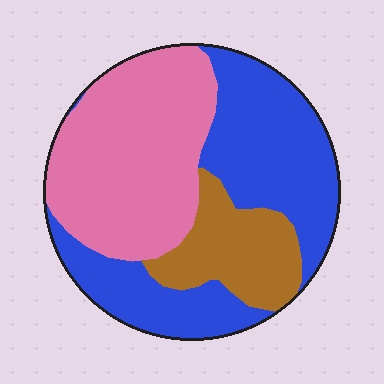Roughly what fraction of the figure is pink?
Pink takes up about two fifths (2/5) of the figure.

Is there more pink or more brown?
Pink.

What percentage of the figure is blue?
Blue takes up about two fifths (2/5) of the figure.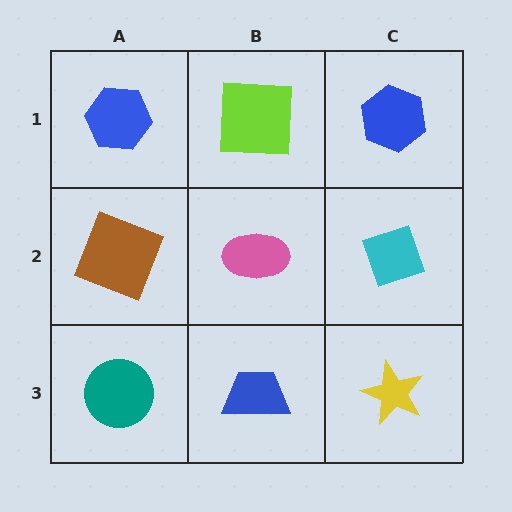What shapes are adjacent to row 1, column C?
A cyan diamond (row 2, column C), a lime square (row 1, column B).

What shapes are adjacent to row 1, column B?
A pink ellipse (row 2, column B), a blue hexagon (row 1, column A), a blue hexagon (row 1, column C).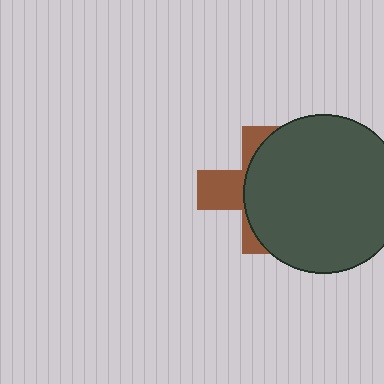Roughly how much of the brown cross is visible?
A small part of it is visible (roughly 37%).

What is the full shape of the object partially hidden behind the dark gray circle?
The partially hidden object is a brown cross.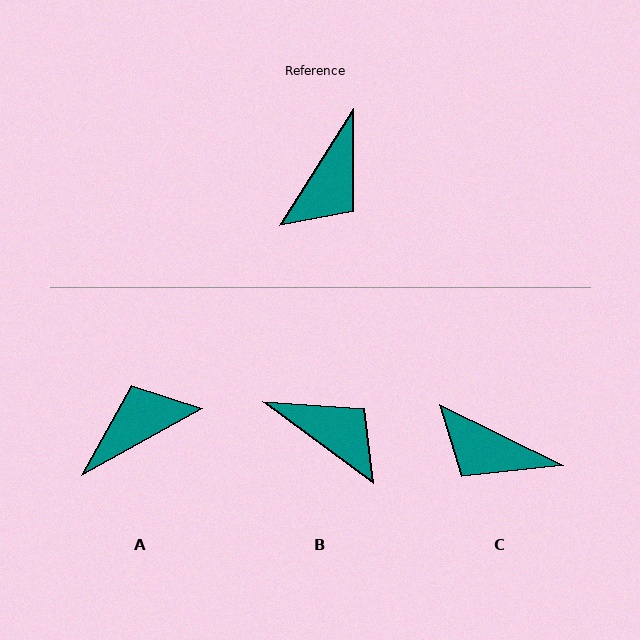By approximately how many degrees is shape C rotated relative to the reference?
Approximately 84 degrees clockwise.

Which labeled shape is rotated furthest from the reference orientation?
A, about 151 degrees away.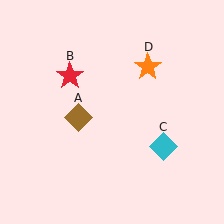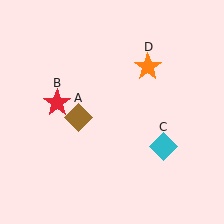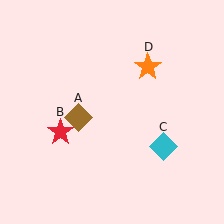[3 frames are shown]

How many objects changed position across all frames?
1 object changed position: red star (object B).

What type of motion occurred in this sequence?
The red star (object B) rotated counterclockwise around the center of the scene.